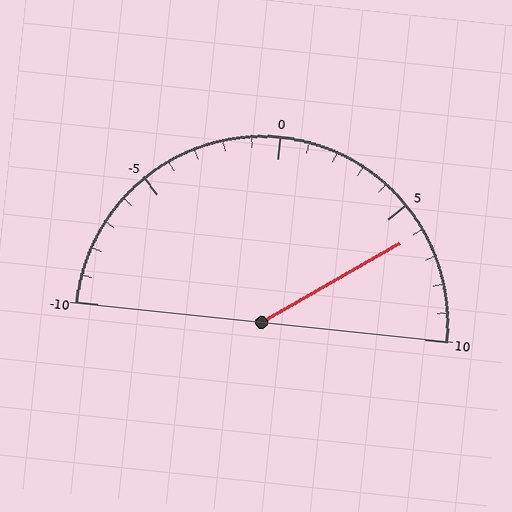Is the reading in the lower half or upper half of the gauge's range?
The reading is in the upper half of the range (-10 to 10).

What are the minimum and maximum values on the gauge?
The gauge ranges from -10 to 10.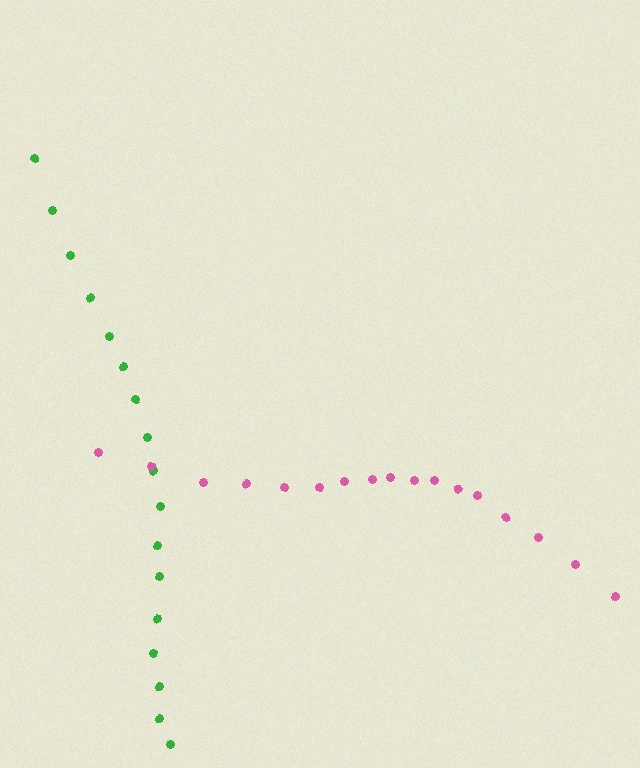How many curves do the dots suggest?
There are 2 distinct paths.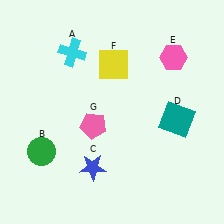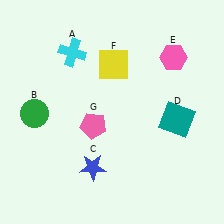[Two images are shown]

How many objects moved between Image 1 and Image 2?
1 object moved between the two images.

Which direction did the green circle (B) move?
The green circle (B) moved up.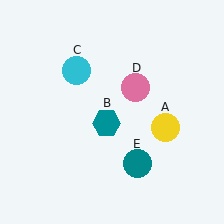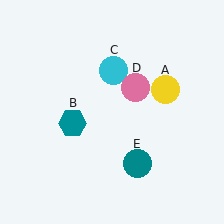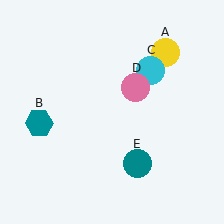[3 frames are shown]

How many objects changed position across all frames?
3 objects changed position: yellow circle (object A), teal hexagon (object B), cyan circle (object C).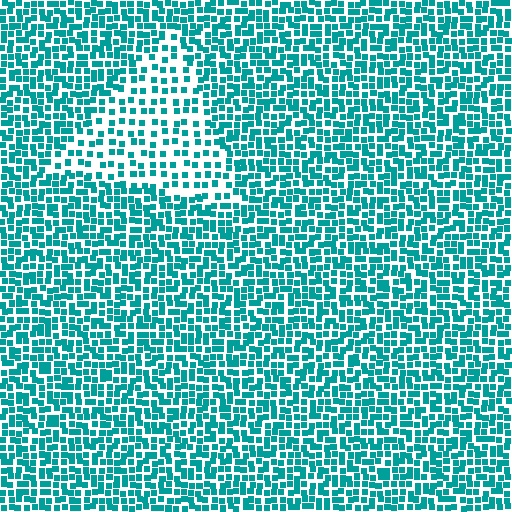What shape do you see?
I see a triangle.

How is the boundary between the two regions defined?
The boundary is defined by a change in element density (approximately 2.0x ratio). All elements are the same color, size, and shape.